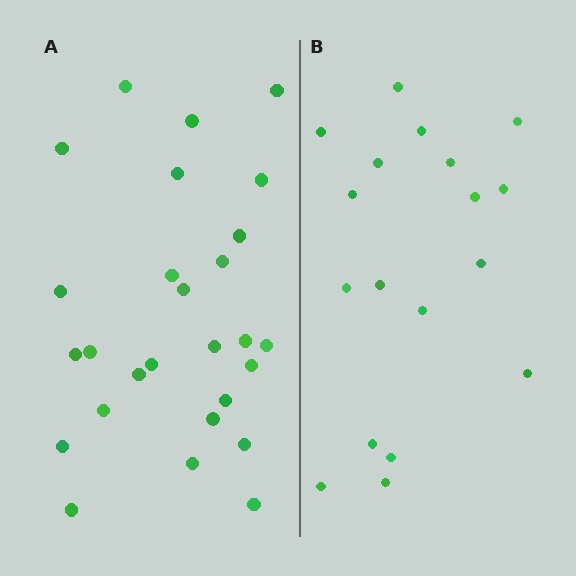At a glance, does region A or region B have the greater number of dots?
Region A (the left region) has more dots.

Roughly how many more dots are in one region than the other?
Region A has roughly 8 or so more dots than region B.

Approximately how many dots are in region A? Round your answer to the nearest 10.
About 30 dots. (The exact count is 27, which rounds to 30.)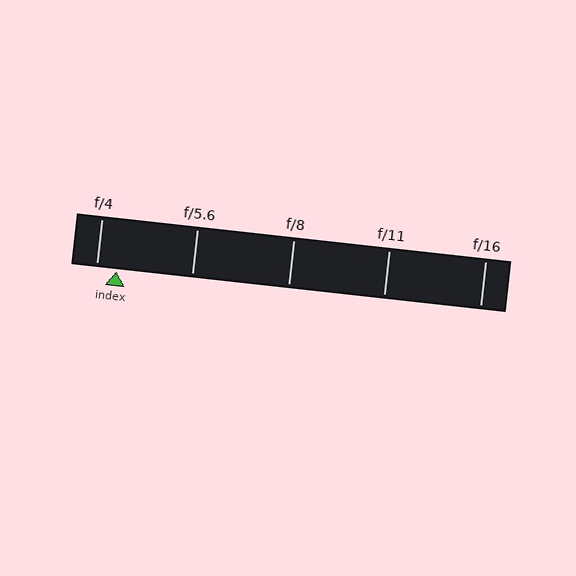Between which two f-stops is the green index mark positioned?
The index mark is between f/4 and f/5.6.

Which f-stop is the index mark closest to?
The index mark is closest to f/4.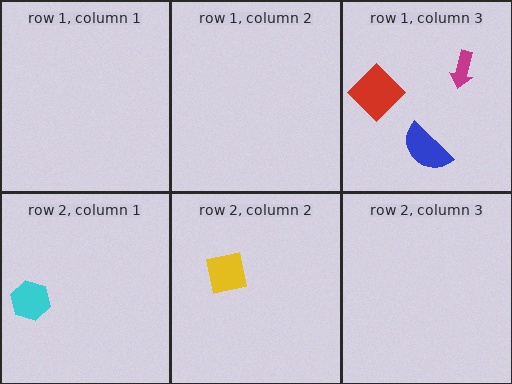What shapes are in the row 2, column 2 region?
The yellow square.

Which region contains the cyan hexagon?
The row 2, column 1 region.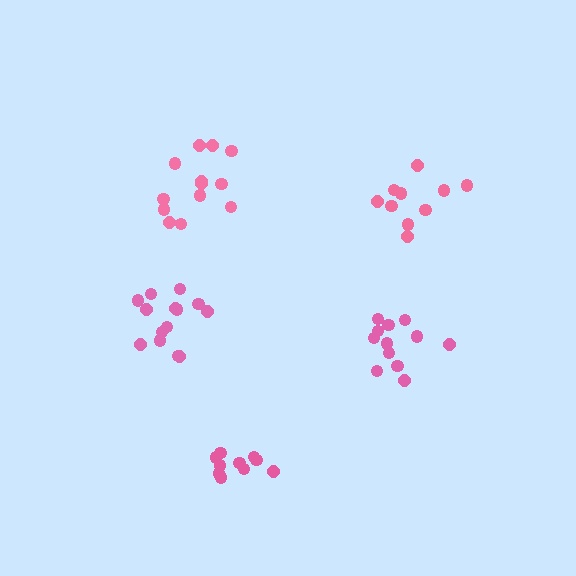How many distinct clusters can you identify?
There are 5 distinct clusters.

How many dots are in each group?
Group 1: 13 dots, Group 2: 10 dots, Group 3: 14 dots, Group 4: 12 dots, Group 5: 10 dots (59 total).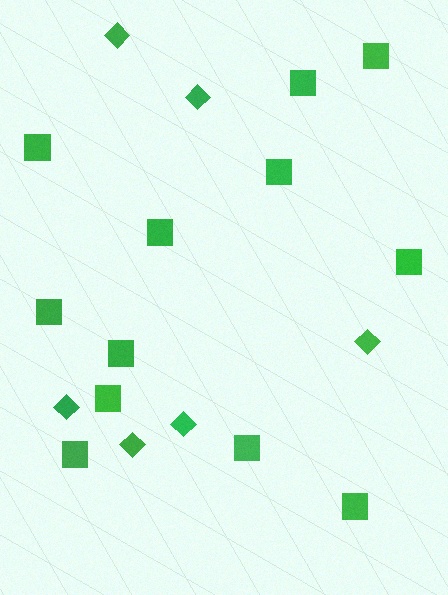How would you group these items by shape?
There are 2 groups: one group of squares (12) and one group of diamonds (6).